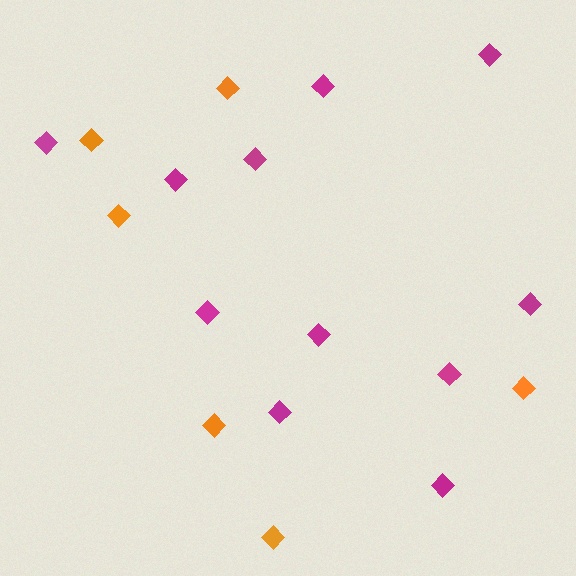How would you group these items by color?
There are 2 groups: one group of magenta diamonds (11) and one group of orange diamonds (6).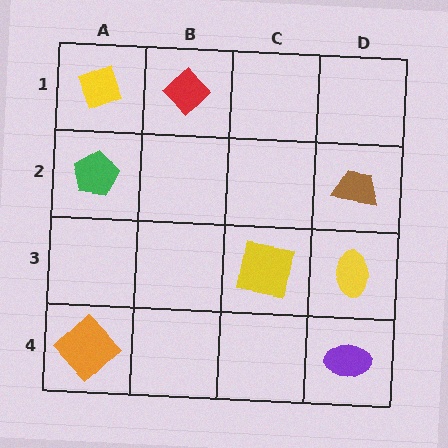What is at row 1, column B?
A red diamond.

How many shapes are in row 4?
2 shapes.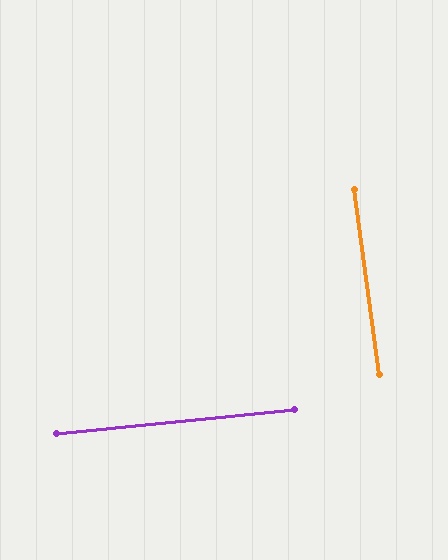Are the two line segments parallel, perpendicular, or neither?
Perpendicular — they meet at approximately 88°.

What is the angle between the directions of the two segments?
Approximately 88 degrees.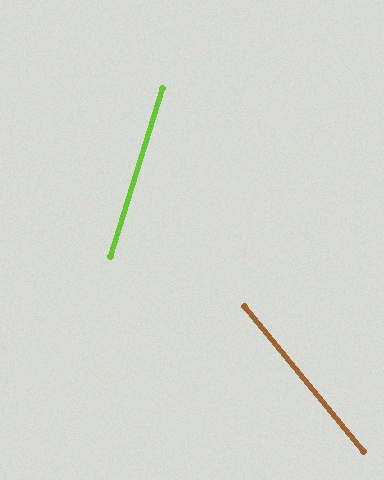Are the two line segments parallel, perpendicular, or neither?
Neither parallel nor perpendicular — they differ by about 57°.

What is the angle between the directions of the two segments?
Approximately 57 degrees.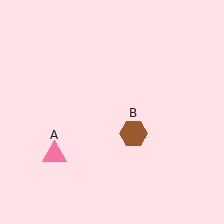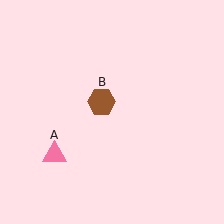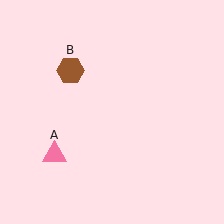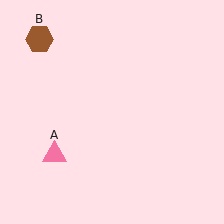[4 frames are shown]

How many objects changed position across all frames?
1 object changed position: brown hexagon (object B).